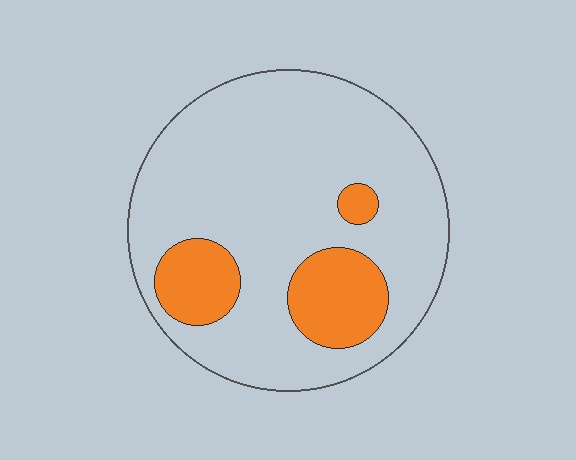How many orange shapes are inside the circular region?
3.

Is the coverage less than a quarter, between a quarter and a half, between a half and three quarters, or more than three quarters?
Less than a quarter.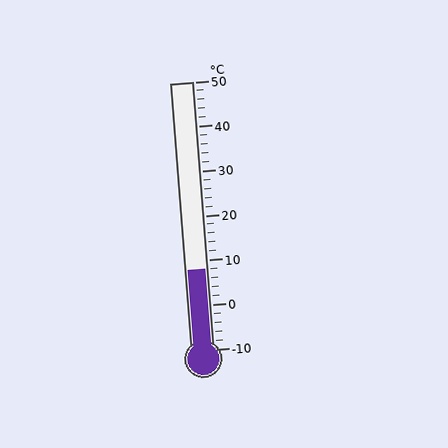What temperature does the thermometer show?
The thermometer shows approximately 8°C.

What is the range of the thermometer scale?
The thermometer scale ranges from -10°C to 50°C.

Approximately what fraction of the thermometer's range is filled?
The thermometer is filled to approximately 30% of its range.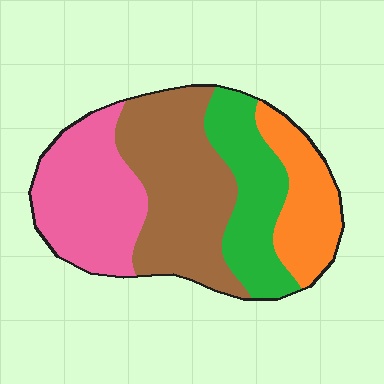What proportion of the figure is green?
Green takes up about one fifth (1/5) of the figure.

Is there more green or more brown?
Brown.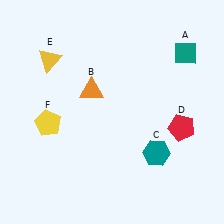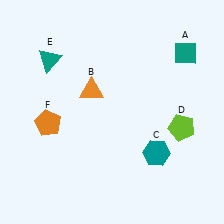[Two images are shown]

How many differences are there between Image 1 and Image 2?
There are 3 differences between the two images.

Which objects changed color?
D changed from red to lime. E changed from yellow to teal. F changed from yellow to orange.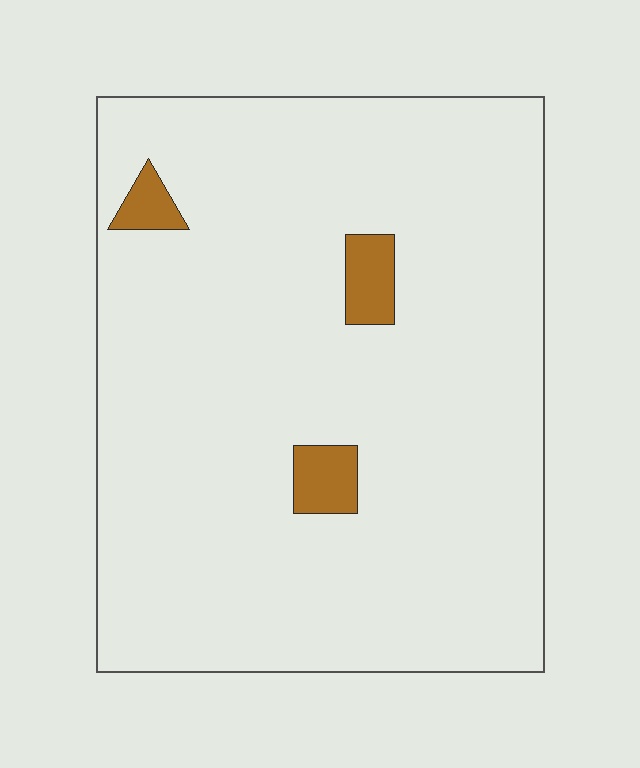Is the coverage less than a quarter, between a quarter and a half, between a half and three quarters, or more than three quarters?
Less than a quarter.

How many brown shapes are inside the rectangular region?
3.